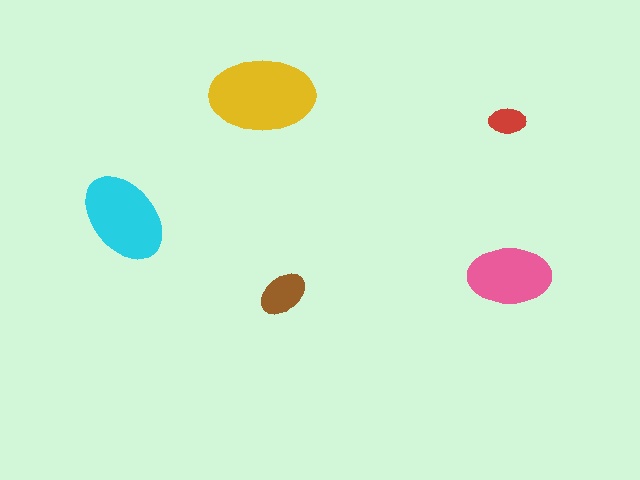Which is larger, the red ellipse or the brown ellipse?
The brown one.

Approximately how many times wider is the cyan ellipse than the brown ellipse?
About 2 times wider.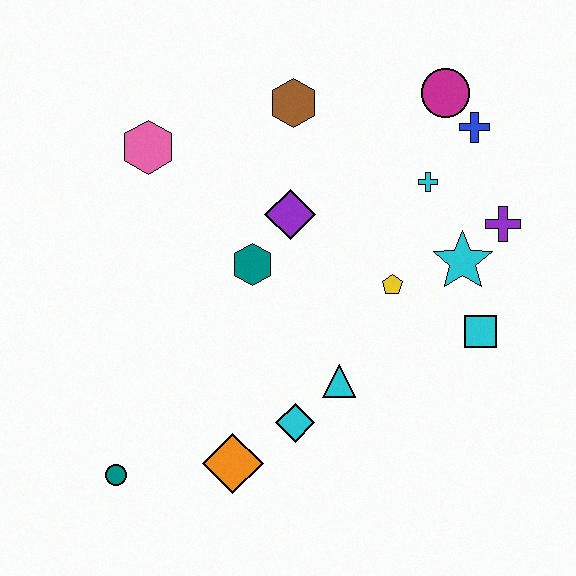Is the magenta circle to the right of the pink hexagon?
Yes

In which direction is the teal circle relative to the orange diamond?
The teal circle is to the left of the orange diamond.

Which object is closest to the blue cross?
The magenta circle is closest to the blue cross.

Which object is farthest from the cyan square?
The teal circle is farthest from the cyan square.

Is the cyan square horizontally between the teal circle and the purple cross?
Yes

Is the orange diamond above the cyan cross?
No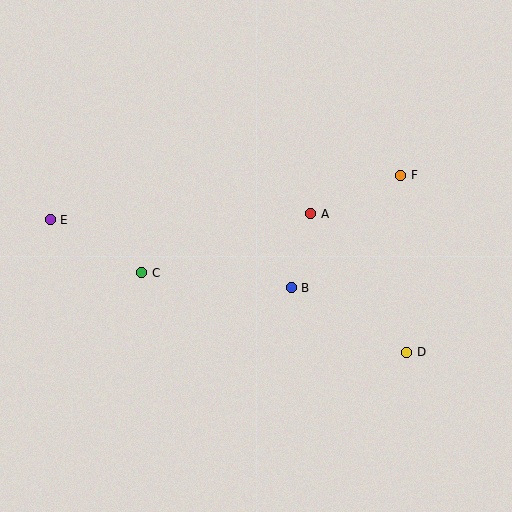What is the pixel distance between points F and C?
The distance between F and C is 277 pixels.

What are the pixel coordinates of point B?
Point B is at (291, 288).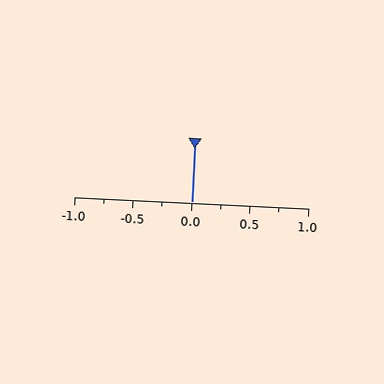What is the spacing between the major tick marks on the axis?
The major ticks are spaced 0.5 apart.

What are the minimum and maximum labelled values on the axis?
The axis runs from -1.0 to 1.0.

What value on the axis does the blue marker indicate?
The marker indicates approximately 0.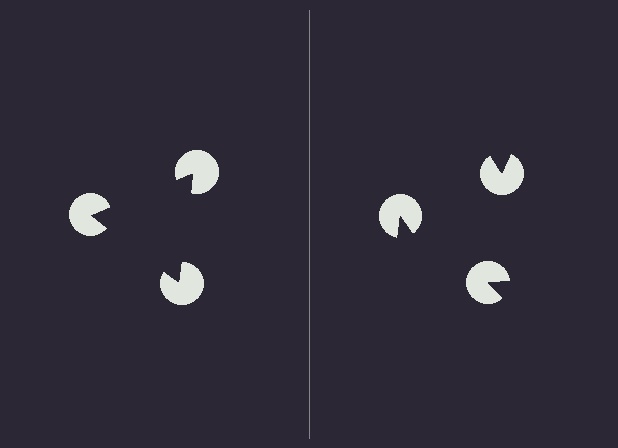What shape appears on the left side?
An illusory triangle.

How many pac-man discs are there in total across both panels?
6 — 3 on each side.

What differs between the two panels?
The pac-man discs are positioned identically on both sides; only the wedge orientations differ. On the left they align to a triangle; on the right they are misaligned.